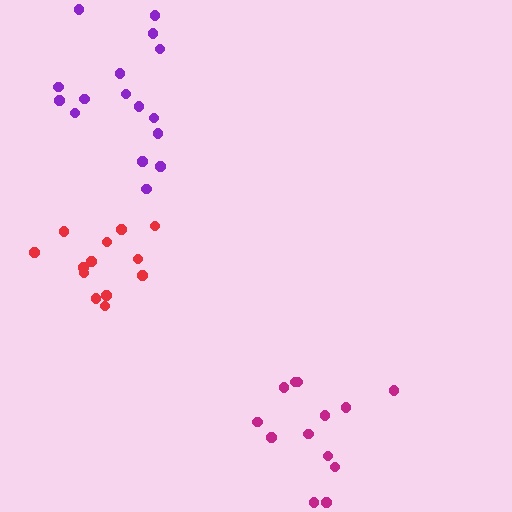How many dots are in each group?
Group 1: 13 dots, Group 2: 16 dots, Group 3: 13 dots (42 total).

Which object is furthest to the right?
The magenta cluster is rightmost.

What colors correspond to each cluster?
The clusters are colored: magenta, purple, red.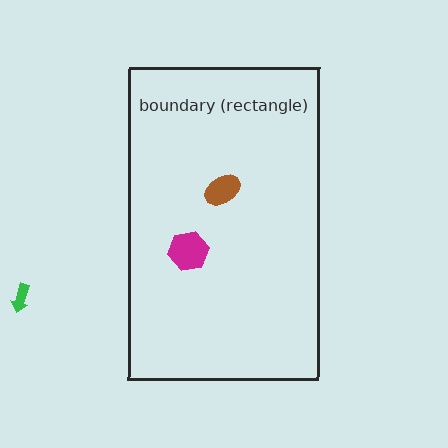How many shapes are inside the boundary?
2 inside, 1 outside.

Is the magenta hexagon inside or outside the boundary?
Inside.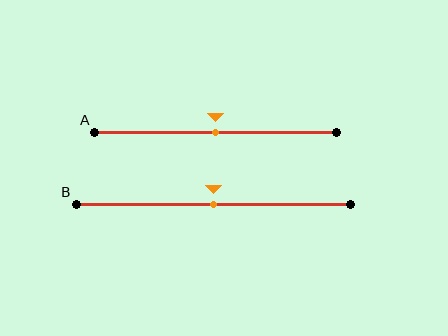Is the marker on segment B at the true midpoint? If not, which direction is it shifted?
Yes, the marker on segment B is at the true midpoint.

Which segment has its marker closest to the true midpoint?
Segment A has its marker closest to the true midpoint.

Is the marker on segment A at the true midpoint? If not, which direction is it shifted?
Yes, the marker on segment A is at the true midpoint.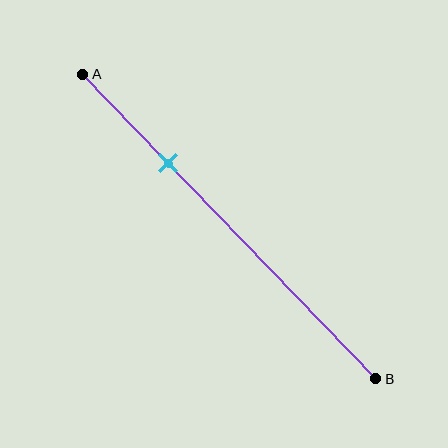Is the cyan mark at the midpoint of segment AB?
No, the mark is at about 30% from A, not at the 50% midpoint.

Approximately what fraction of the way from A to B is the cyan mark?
The cyan mark is approximately 30% of the way from A to B.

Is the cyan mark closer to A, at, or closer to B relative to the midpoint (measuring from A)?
The cyan mark is closer to point A than the midpoint of segment AB.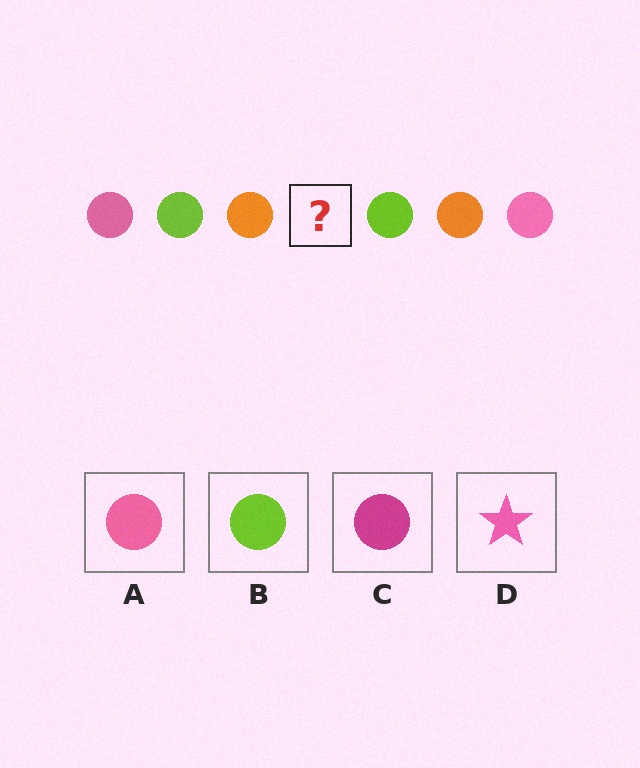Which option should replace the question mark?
Option A.